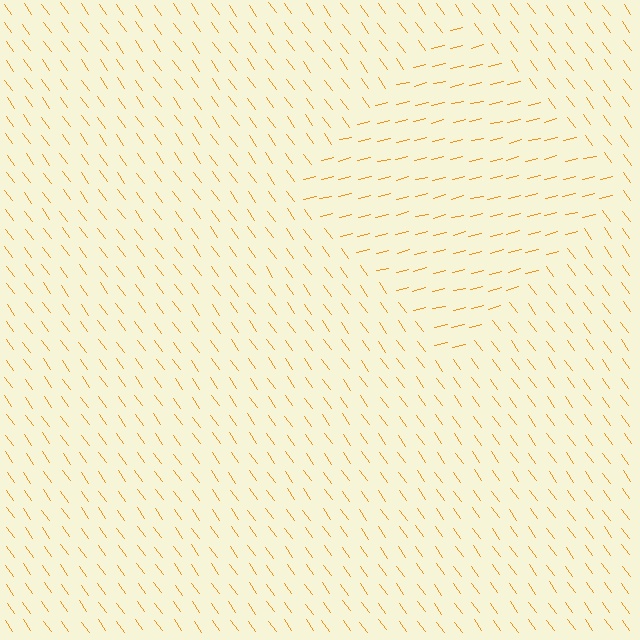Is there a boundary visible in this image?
Yes, there is a texture boundary formed by a change in line orientation.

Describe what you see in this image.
The image is filled with small orange line segments. A diamond region in the image has lines oriented differently from the surrounding lines, creating a visible texture boundary.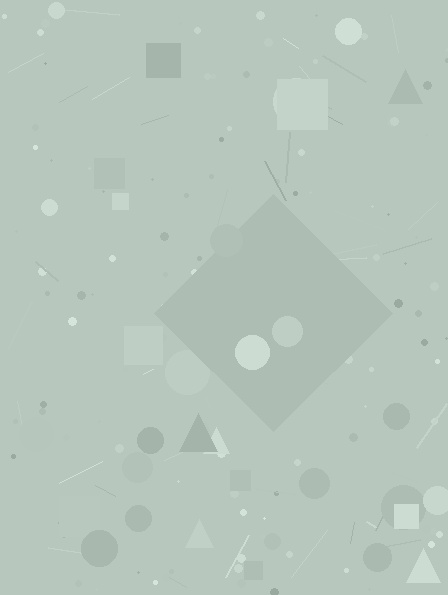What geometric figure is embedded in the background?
A diamond is embedded in the background.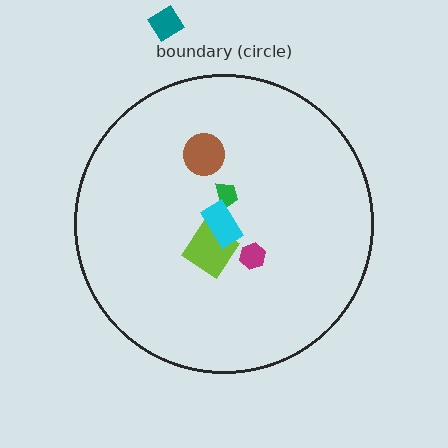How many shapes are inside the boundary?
5 inside, 1 outside.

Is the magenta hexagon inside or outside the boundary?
Inside.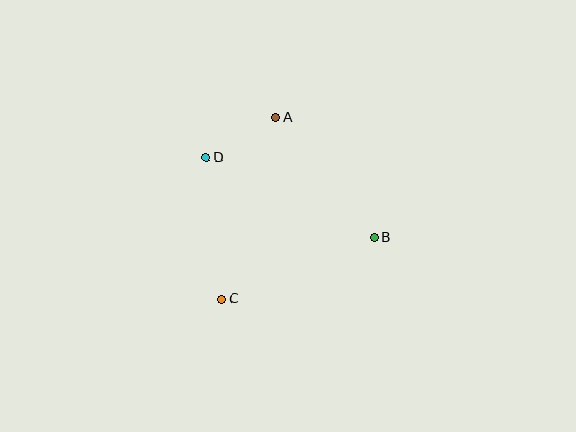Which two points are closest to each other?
Points A and D are closest to each other.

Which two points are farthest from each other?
Points A and C are farthest from each other.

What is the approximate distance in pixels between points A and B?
The distance between A and B is approximately 155 pixels.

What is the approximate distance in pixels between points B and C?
The distance between B and C is approximately 165 pixels.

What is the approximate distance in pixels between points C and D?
The distance between C and D is approximately 143 pixels.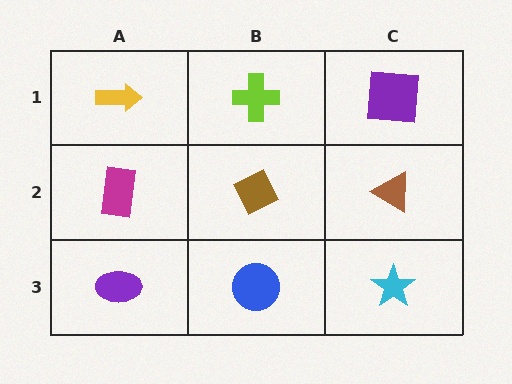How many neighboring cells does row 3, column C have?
2.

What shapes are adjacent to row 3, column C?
A brown triangle (row 2, column C), a blue circle (row 3, column B).